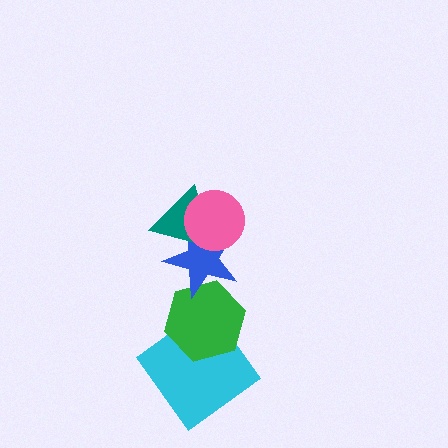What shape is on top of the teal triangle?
The pink circle is on top of the teal triangle.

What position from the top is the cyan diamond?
The cyan diamond is 5th from the top.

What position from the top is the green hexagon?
The green hexagon is 4th from the top.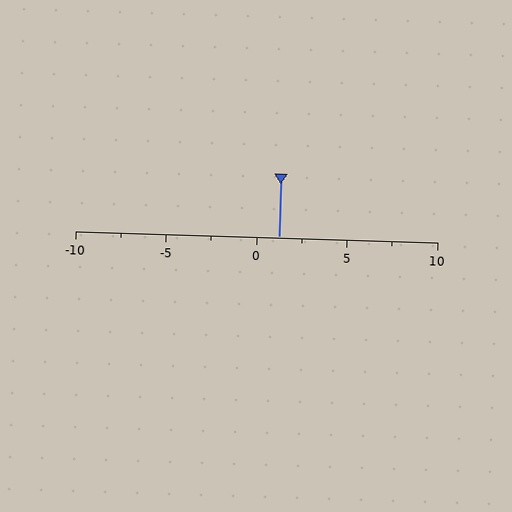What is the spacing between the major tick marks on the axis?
The major ticks are spaced 5 apart.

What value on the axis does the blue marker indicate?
The marker indicates approximately 1.2.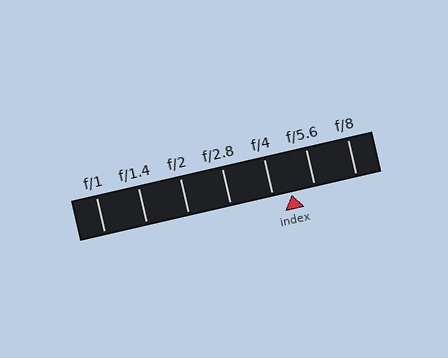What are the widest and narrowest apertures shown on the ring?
The widest aperture shown is f/1 and the narrowest is f/8.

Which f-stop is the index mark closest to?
The index mark is closest to f/4.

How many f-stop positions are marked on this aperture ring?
There are 7 f-stop positions marked.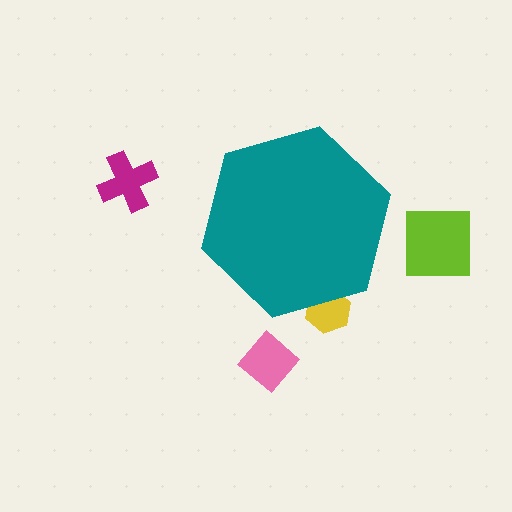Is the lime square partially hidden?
No, the lime square is fully visible.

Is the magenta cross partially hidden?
No, the magenta cross is fully visible.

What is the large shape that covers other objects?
A teal hexagon.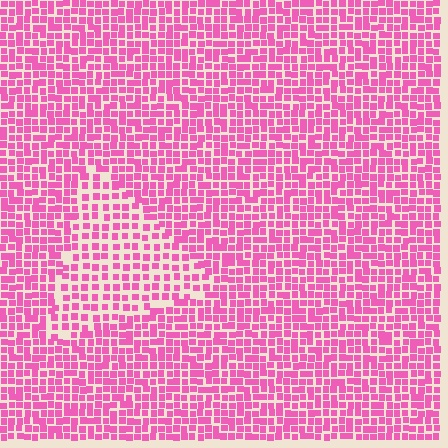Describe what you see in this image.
The image contains small pink elements arranged at two different densities. A triangle-shaped region is visible where the elements are less densely packed than the surrounding area.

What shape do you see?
I see a triangle.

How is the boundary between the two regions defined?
The boundary is defined by a change in element density (approximately 1.6x ratio). All elements are the same color, size, and shape.